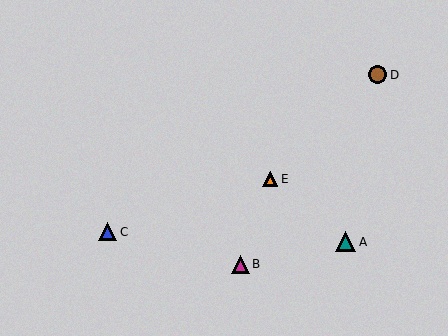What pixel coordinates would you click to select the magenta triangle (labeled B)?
Click at (240, 264) to select the magenta triangle B.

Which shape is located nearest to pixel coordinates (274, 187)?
The orange triangle (labeled E) at (270, 179) is nearest to that location.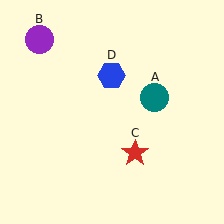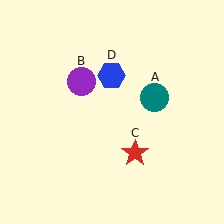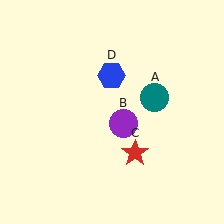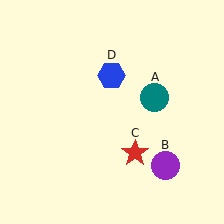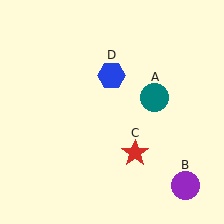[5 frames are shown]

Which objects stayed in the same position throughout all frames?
Teal circle (object A) and red star (object C) and blue hexagon (object D) remained stationary.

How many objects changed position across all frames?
1 object changed position: purple circle (object B).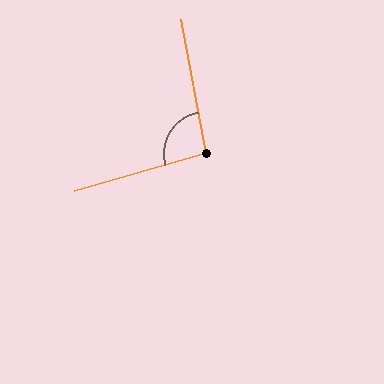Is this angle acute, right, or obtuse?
It is obtuse.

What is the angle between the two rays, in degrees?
Approximately 95 degrees.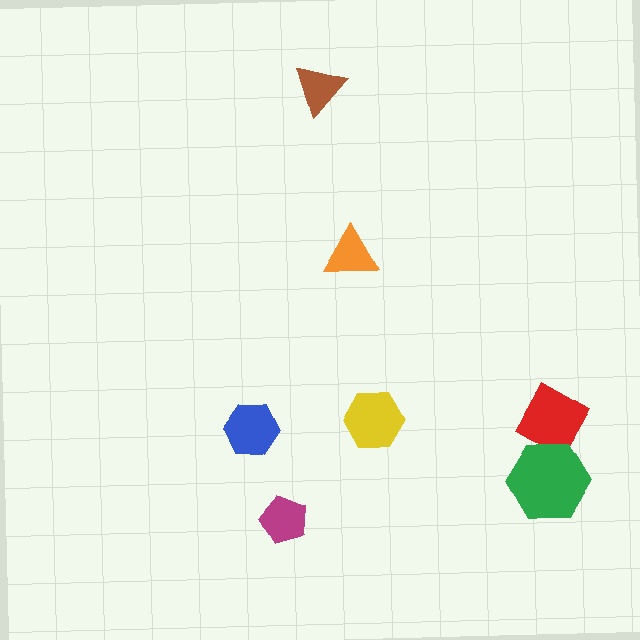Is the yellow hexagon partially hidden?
No, no other shape covers it.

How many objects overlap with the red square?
1 object overlaps with the red square.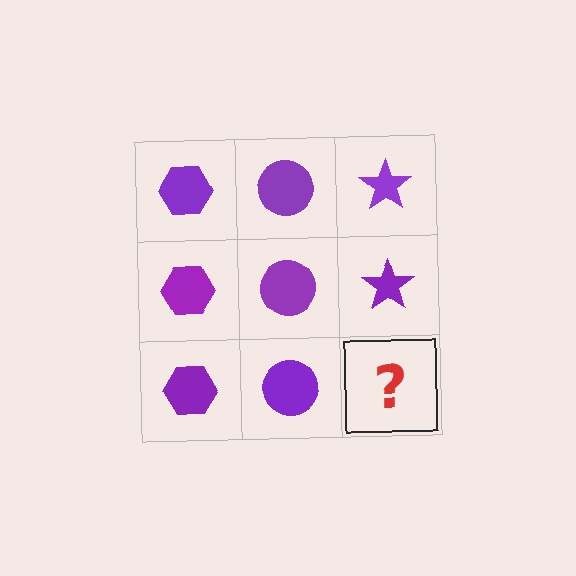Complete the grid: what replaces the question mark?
The question mark should be replaced with a purple star.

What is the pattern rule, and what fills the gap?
The rule is that each column has a consistent shape. The gap should be filled with a purple star.